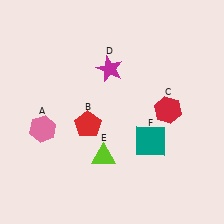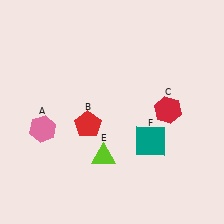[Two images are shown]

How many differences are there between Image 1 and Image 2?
There is 1 difference between the two images.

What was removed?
The magenta star (D) was removed in Image 2.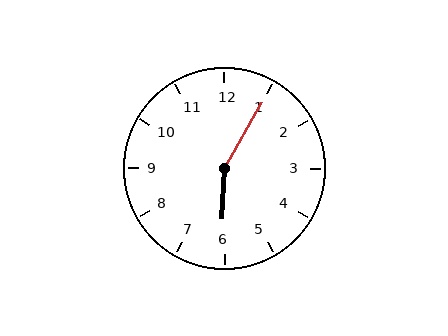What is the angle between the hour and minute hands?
Approximately 152 degrees.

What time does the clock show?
6:05.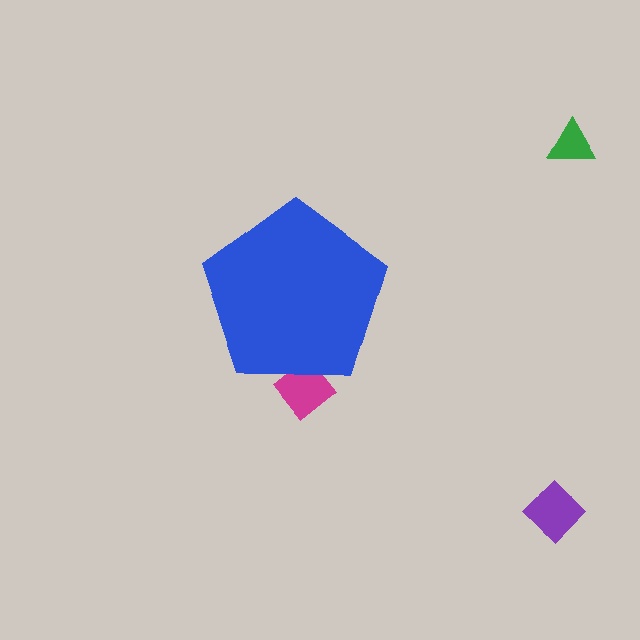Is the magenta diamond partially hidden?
Yes, the magenta diamond is partially hidden behind the blue pentagon.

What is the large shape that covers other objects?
A blue pentagon.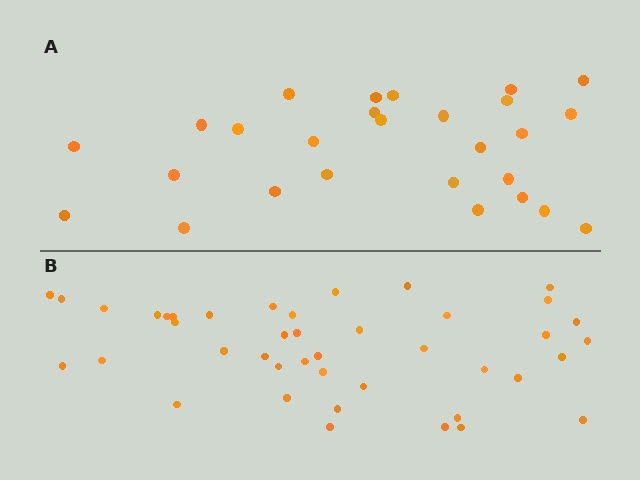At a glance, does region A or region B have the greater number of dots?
Region B (the bottom region) has more dots.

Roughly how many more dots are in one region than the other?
Region B has approximately 15 more dots than region A.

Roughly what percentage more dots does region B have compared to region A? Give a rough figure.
About 55% more.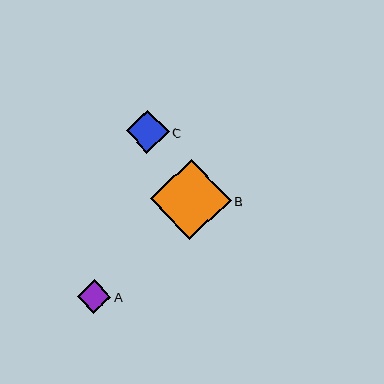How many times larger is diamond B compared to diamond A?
Diamond B is approximately 2.4 times the size of diamond A.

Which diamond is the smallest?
Diamond A is the smallest with a size of approximately 33 pixels.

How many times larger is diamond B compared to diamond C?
Diamond B is approximately 1.9 times the size of diamond C.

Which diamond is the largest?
Diamond B is the largest with a size of approximately 80 pixels.